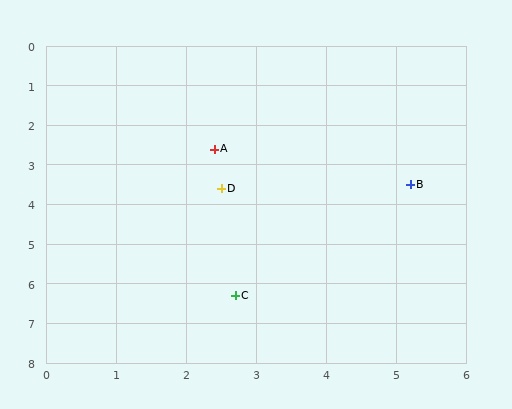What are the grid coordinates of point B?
Point B is at approximately (5.2, 3.5).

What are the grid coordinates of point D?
Point D is at approximately (2.5, 3.6).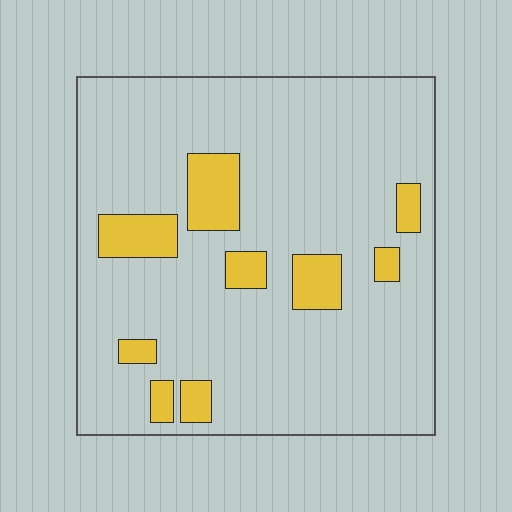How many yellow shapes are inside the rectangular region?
9.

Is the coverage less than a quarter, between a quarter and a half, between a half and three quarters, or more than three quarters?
Less than a quarter.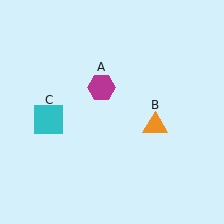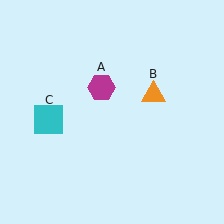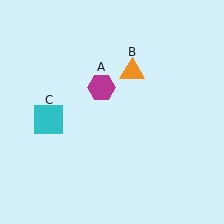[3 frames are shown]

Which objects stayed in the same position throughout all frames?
Magenta hexagon (object A) and cyan square (object C) remained stationary.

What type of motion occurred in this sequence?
The orange triangle (object B) rotated counterclockwise around the center of the scene.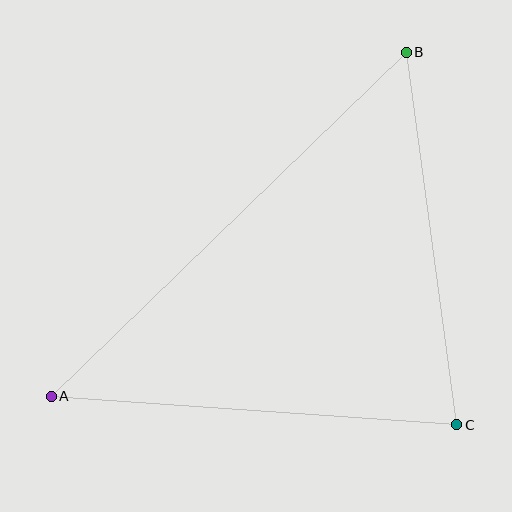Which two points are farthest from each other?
Points A and B are farthest from each other.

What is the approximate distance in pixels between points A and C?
The distance between A and C is approximately 407 pixels.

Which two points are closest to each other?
Points B and C are closest to each other.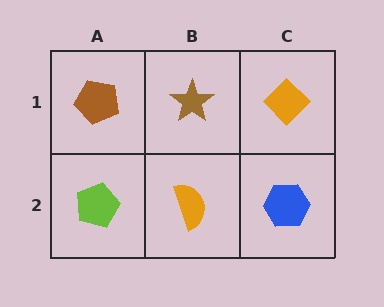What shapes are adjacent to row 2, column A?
A brown pentagon (row 1, column A), an orange semicircle (row 2, column B).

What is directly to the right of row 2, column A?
An orange semicircle.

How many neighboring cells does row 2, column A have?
2.